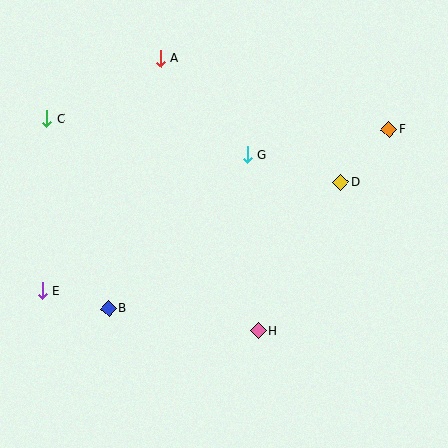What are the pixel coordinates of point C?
Point C is at (47, 119).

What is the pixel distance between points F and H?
The distance between F and H is 240 pixels.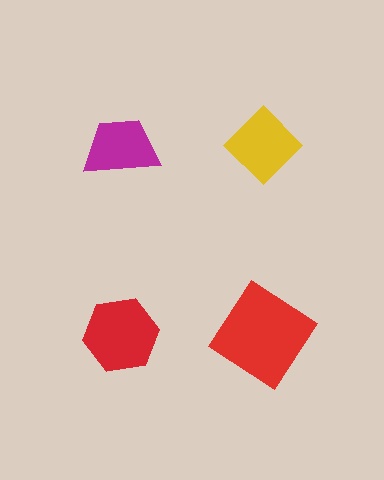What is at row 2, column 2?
A red diamond.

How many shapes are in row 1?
2 shapes.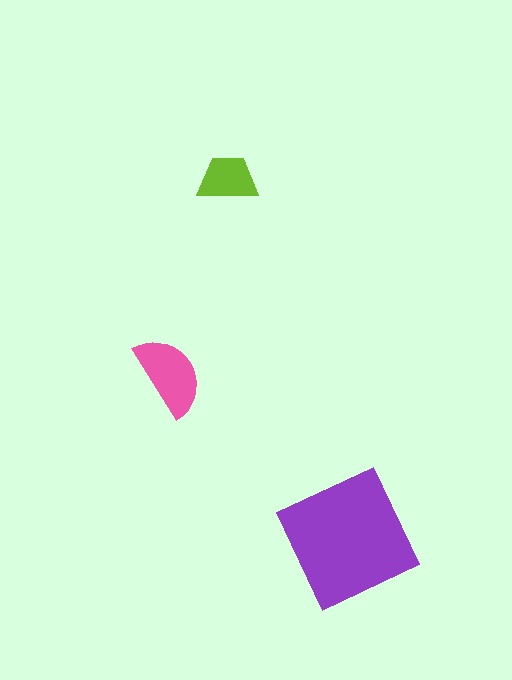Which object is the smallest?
The lime trapezoid.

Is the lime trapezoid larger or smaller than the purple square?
Smaller.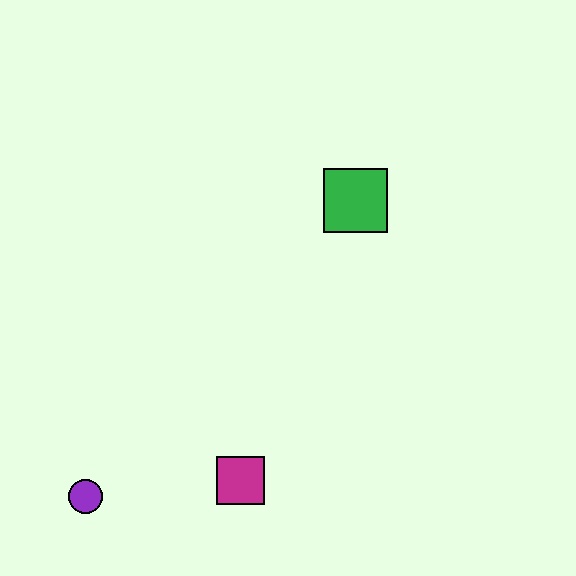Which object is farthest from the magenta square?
The green square is farthest from the magenta square.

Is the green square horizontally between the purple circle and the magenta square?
No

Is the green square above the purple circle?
Yes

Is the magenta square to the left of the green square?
Yes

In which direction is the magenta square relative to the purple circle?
The magenta square is to the right of the purple circle.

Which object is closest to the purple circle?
The magenta square is closest to the purple circle.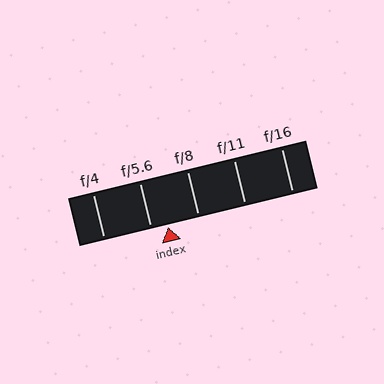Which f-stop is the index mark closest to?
The index mark is closest to f/5.6.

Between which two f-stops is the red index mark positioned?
The index mark is between f/5.6 and f/8.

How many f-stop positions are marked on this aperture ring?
There are 5 f-stop positions marked.